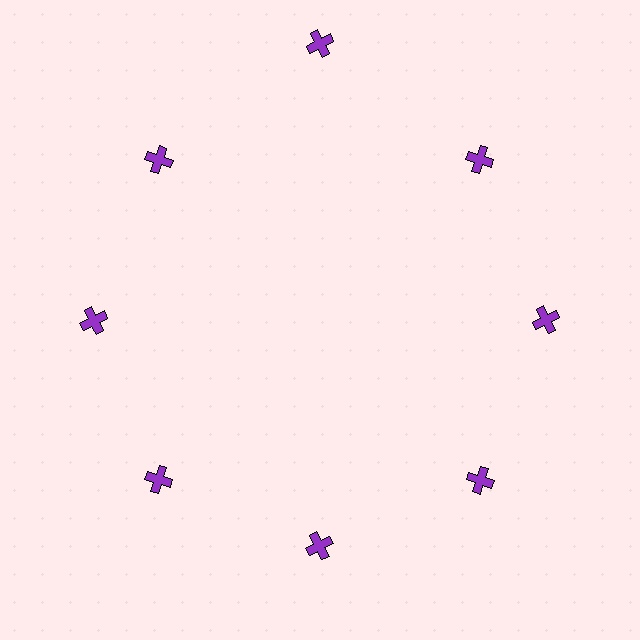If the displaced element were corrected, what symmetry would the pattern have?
It would have 8-fold rotational symmetry — the pattern would map onto itself every 45 degrees.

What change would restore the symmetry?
The symmetry would be restored by moving it inward, back onto the ring so that all 8 crosses sit at equal angles and equal distance from the center.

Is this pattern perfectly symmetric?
No. The 8 purple crosses are arranged in a ring, but one element near the 12 o'clock position is pushed outward from the center, breaking the 8-fold rotational symmetry.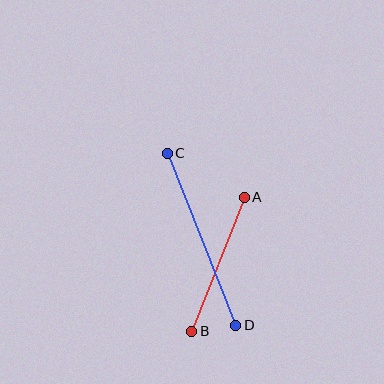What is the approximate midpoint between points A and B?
The midpoint is at approximately (218, 264) pixels.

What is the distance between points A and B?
The distance is approximately 143 pixels.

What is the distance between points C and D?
The distance is approximately 185 pixels.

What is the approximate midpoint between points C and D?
The midpoint is at approximately (202, 239) pixels.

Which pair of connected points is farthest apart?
Points C and D are farthest apart.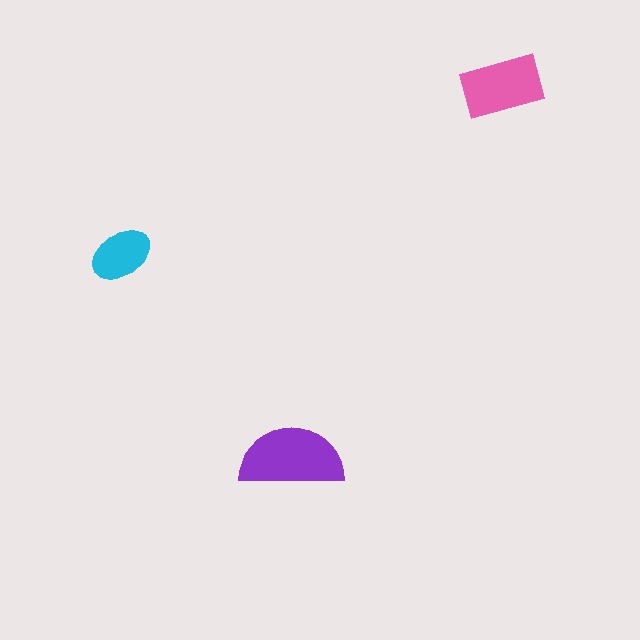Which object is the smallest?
The cyan ellipse.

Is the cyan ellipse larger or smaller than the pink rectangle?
Smaller.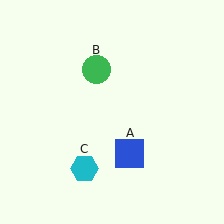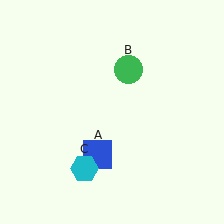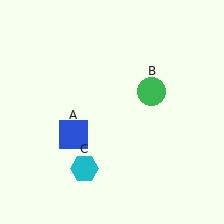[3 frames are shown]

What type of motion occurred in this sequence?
The blue square (object A), green circle (object B) rotated clockwise around the center of the scene.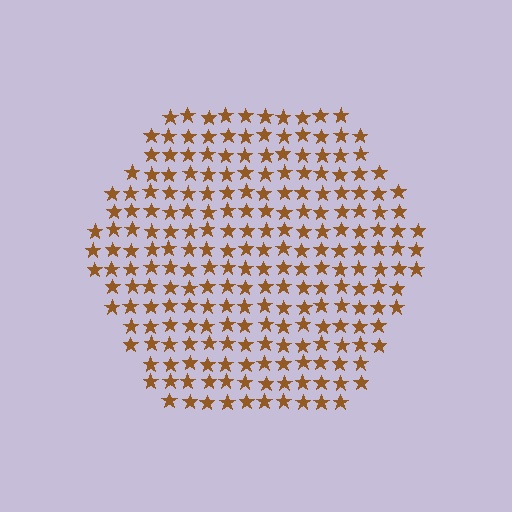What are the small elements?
The small elements are stars.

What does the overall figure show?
The overall figure shows a hexagon.